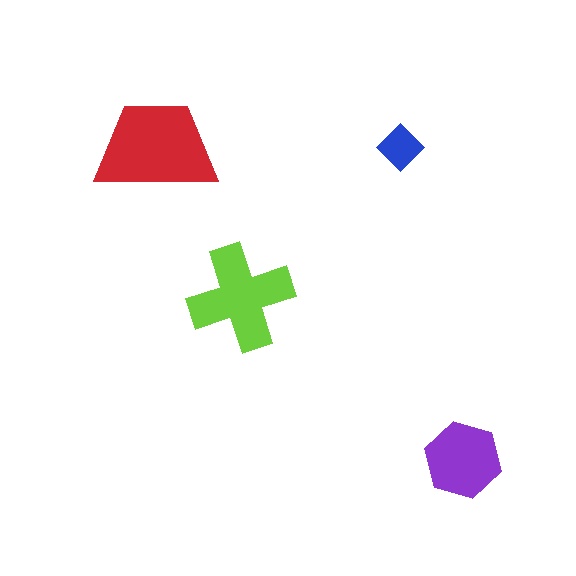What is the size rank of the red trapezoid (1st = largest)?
1st.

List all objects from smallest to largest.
The blue diamond, the purple hexagon, the lime cross, the red trapezoid.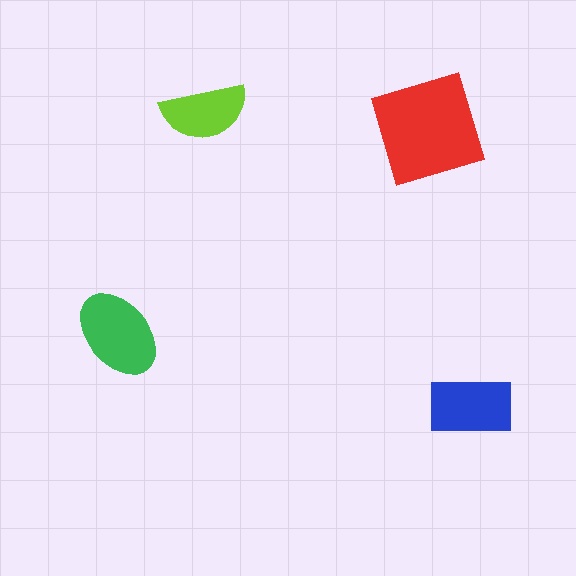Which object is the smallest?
The lime semicircle.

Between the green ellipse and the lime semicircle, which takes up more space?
The green ellipse.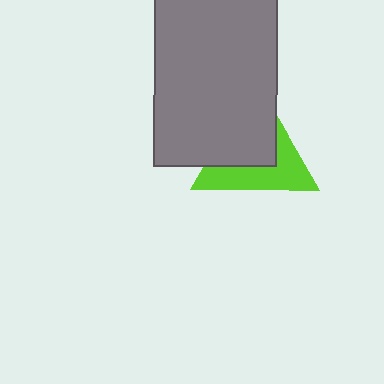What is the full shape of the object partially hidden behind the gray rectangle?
The partially hidden object is a lime triangle.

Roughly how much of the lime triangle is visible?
About half of it is visible (roughly 46%).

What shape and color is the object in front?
The object in front is a gray rectangle.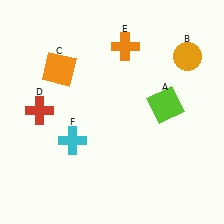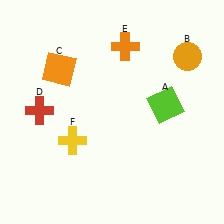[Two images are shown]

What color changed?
The cross (F) changed from cyan in Image 1 to yellow in Image 2.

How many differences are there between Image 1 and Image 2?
There is 1 difference between the two images.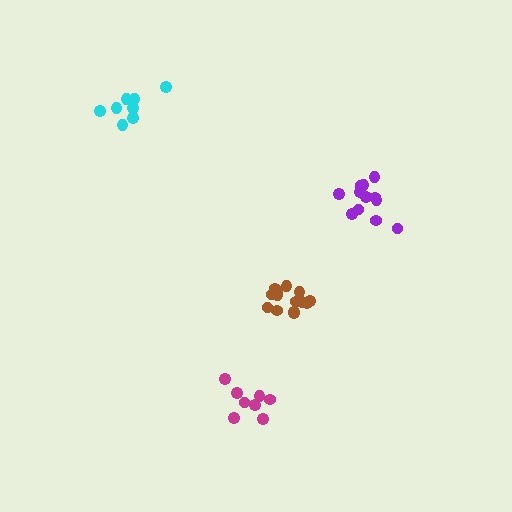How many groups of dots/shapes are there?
There are 4 groups.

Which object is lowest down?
The magenta cluster is bottommost.